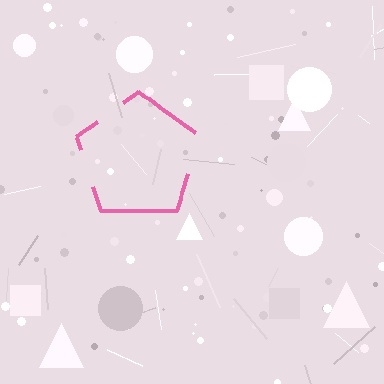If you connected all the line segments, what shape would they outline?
They would outline a pentagon.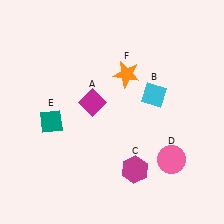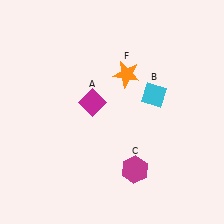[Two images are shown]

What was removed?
The teal diamond (E), the pink circle (D) were removed in Image 2.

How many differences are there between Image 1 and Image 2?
There are 2 differences between the two images.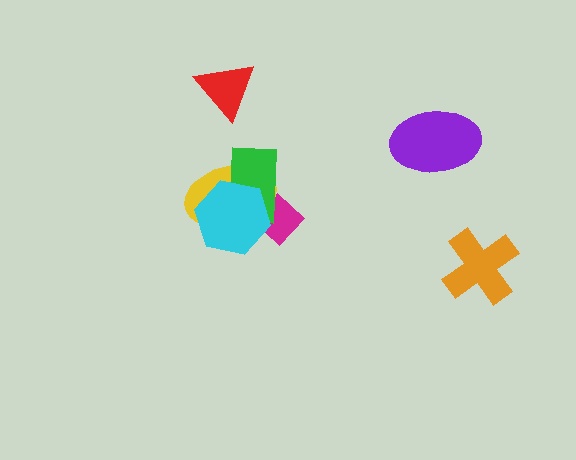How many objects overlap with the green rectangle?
3 objects overlap with the green rectangle.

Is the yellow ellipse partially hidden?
Yes, it is partially covered by another shape.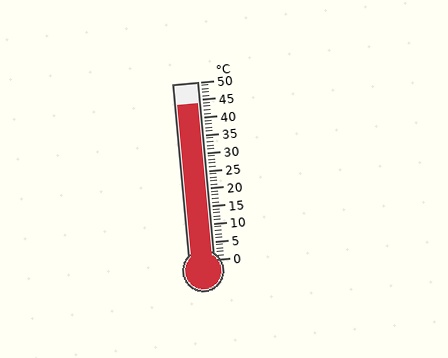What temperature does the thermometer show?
The thermometer shows approximately 44°C.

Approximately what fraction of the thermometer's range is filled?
The thermometer is filled to approximately 90% of its range.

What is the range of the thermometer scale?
The thermometer scale ranges from 0°C to 50°C.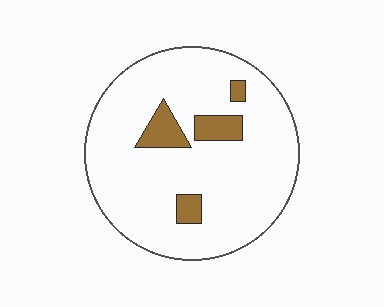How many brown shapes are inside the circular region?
4.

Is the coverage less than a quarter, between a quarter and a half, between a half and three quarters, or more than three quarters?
Less than a quarter.